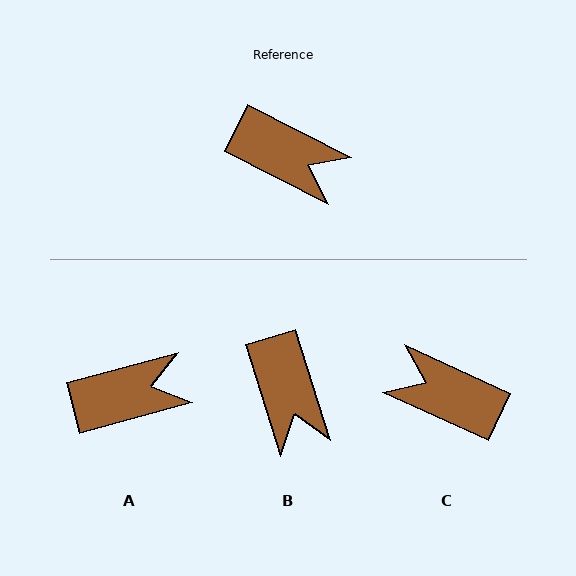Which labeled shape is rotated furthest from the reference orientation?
C, about 178 degrees away.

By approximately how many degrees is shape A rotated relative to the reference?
Approximately 42 degrees counter-clockwise.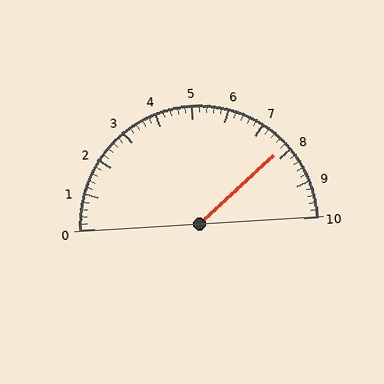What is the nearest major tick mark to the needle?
The nearest major tick mark is 8.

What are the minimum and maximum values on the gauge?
The gauge ranges from 0 to 10.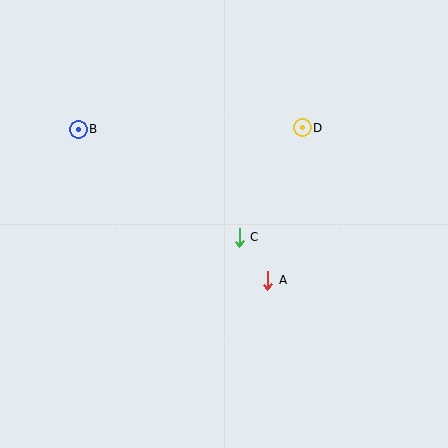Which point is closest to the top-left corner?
Point B is closest to the top-left corner.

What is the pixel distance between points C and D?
The distance between C and D is 126 pixels.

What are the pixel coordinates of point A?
Point A is at (268, 280).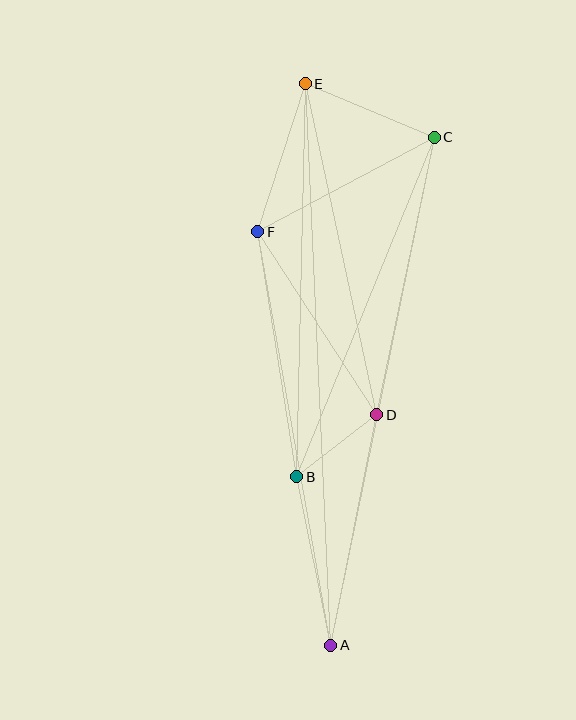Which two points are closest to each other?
Points B and D are closest to each other.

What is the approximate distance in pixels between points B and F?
The distance between B and F is approximately 248 pixels.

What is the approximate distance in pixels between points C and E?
The distance between C and E is approximately 140 pixels.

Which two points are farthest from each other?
Points A and E are farthest from each other.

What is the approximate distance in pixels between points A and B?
The distance between A and B is approximately 172 pixels.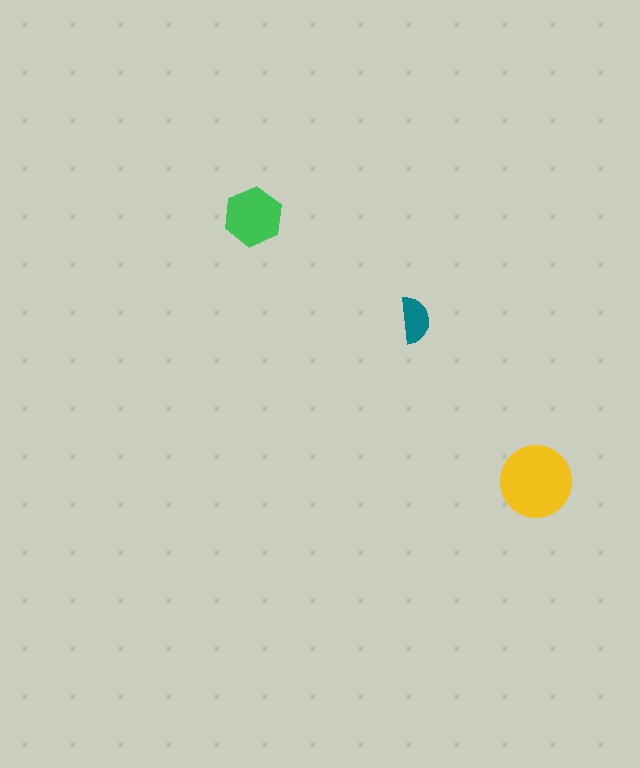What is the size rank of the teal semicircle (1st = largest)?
3rd.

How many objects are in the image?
There are 3 objects in the image.